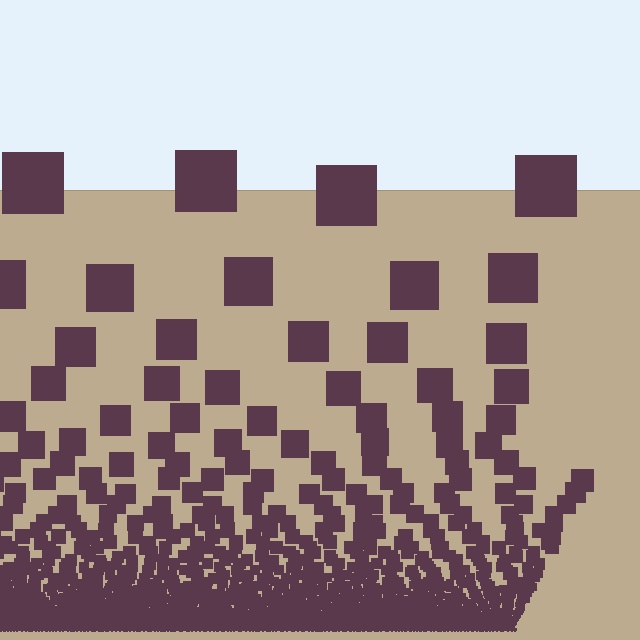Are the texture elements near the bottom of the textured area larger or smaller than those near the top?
Smaller. The gradient is inverted — elements near the bottom are smaller and denser.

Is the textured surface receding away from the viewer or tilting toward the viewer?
The surface appears to tilt toward the viewer. Texture elements get larger and sparser toward the top.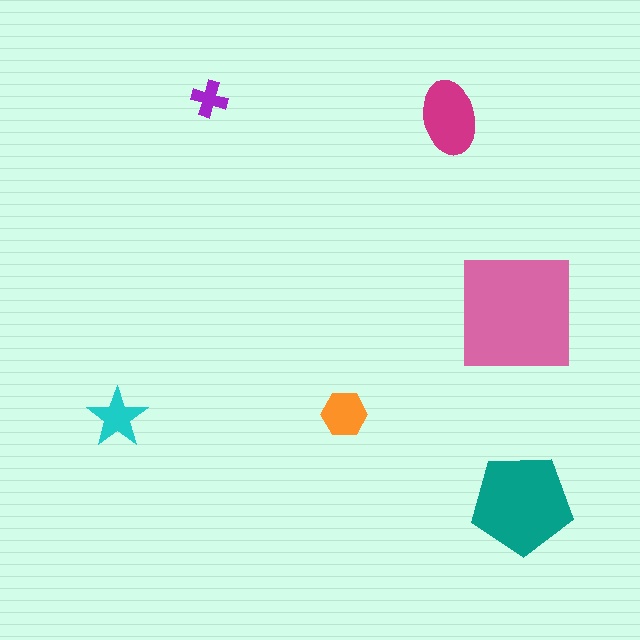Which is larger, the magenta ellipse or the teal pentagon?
The teal pentagon.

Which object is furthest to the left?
The cyan star is leftmost.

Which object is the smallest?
The purple cross.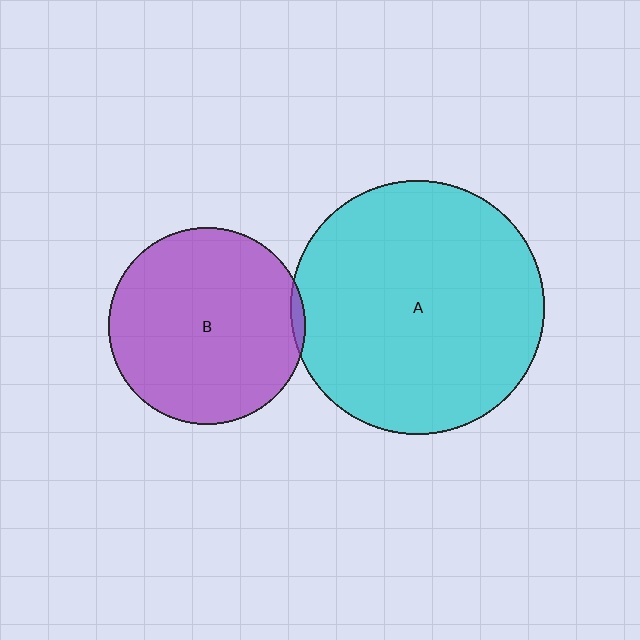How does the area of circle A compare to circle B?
Approximately 1.7 times.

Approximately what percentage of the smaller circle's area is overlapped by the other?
Approximately 5%.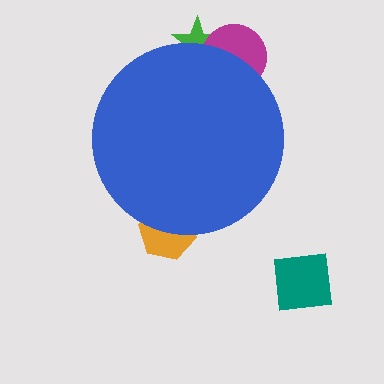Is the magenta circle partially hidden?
Yes, the magenta circle is partially hidden behind the blue circle.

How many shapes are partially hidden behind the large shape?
3 shapes are partially hidden.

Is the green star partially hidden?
Yes, the green star is partially hidden behind the blue circle.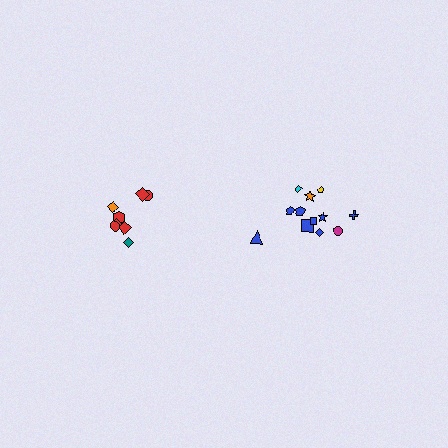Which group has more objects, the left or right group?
The right group.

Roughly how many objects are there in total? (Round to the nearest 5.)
Roughly 20 objects in total.